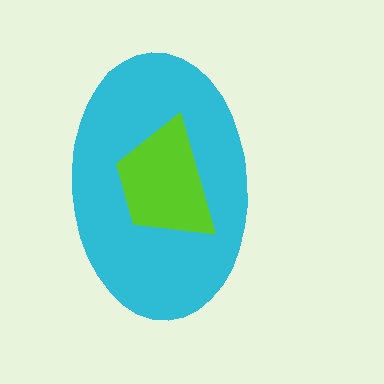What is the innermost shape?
The lime trapezoid.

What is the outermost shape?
The cyan ellipse.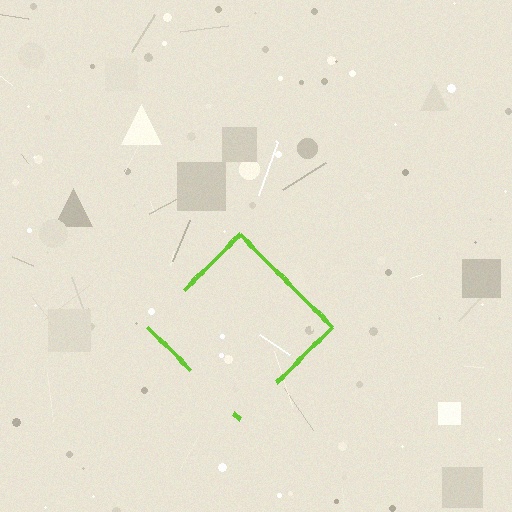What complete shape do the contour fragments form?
The contour fragments form a diamond.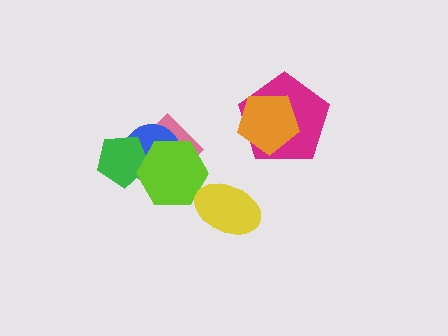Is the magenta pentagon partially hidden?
Yes, it is partially covered by another shape.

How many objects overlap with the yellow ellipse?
0 objects overlap with the yellow ellipse.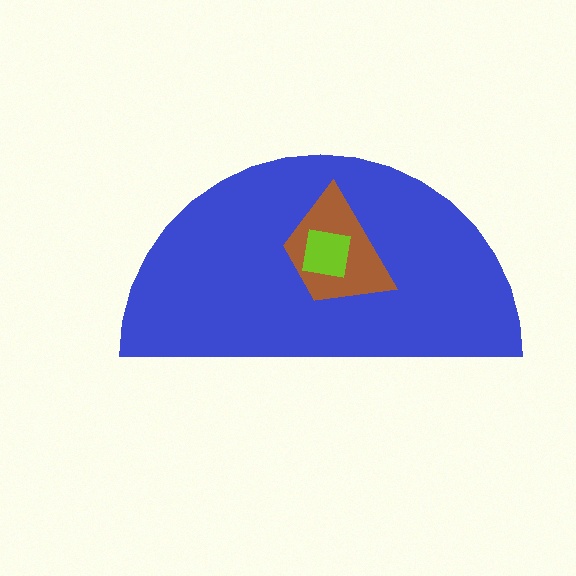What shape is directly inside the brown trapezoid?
The lime square.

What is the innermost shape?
The lime square.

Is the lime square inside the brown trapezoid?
Yes.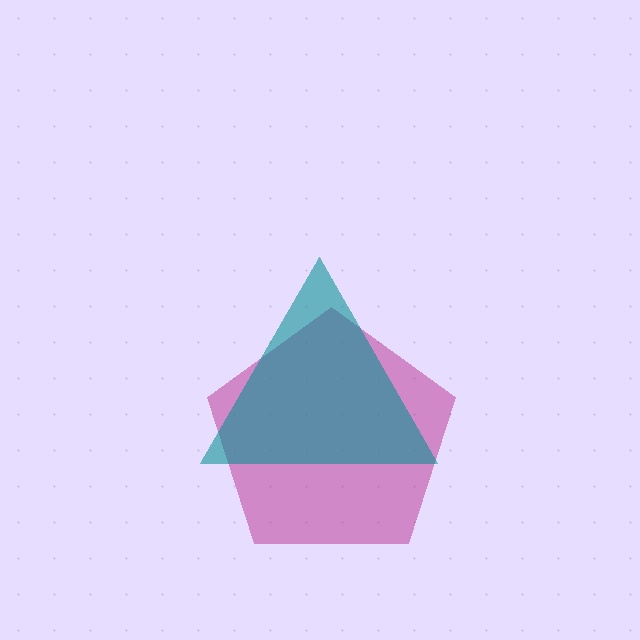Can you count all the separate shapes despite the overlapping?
Yes, there are 2 separate shapes.